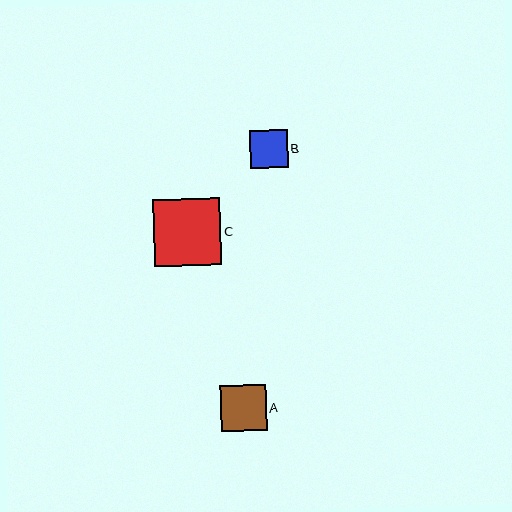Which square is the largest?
Square C is the largest with a size of approximately 67 pixels.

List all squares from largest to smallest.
From largest to smallest: C, A, B.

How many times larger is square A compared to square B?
Square A is approximately 1.2 times the size of square B.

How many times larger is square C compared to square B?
Square C is approximately 1.8 times the size of square B.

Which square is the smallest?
Square B is the smallest with a size of approximately 37 pixels.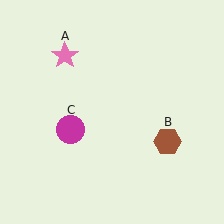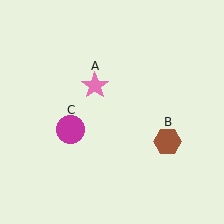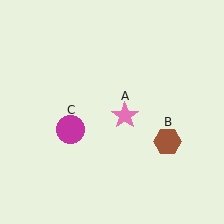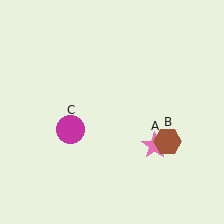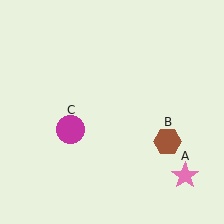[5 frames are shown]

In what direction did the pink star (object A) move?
The pink star (object A) moved down and to the right.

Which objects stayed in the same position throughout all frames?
Brown hexagon (object B) and magenta circle (object C) remained stationary.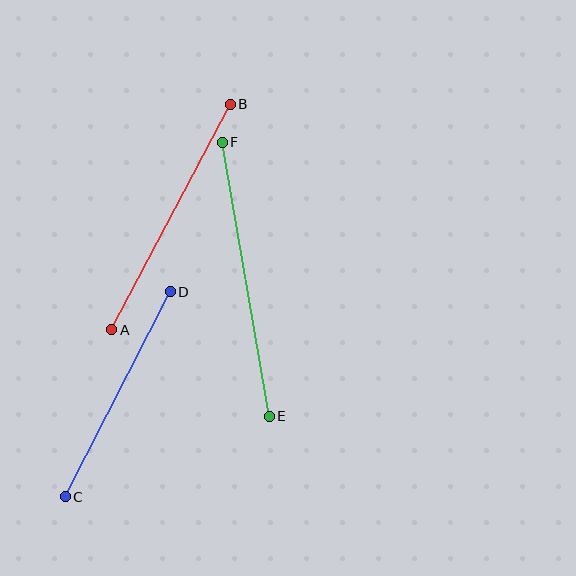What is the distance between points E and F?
The distance is approximately 278 pixels.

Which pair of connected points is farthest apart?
Points E and F are farthest apart.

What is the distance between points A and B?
The distance is approximately 255 pixels.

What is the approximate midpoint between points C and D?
The midpoint is at approximately (118, 394) pixels.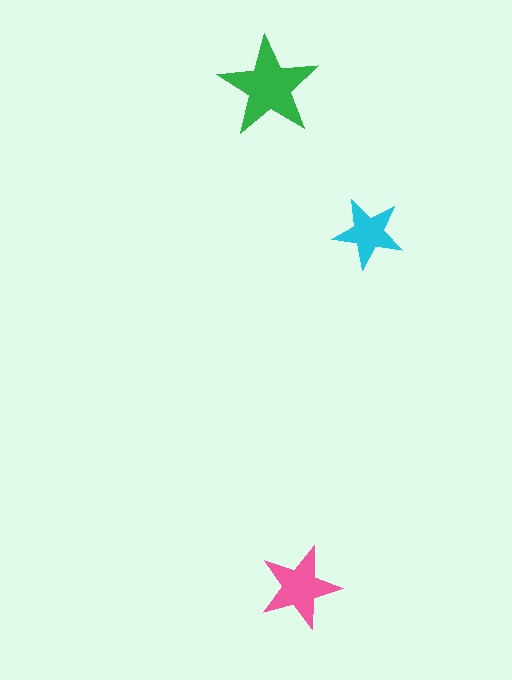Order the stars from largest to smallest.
the green one, the pink one, the cyan one.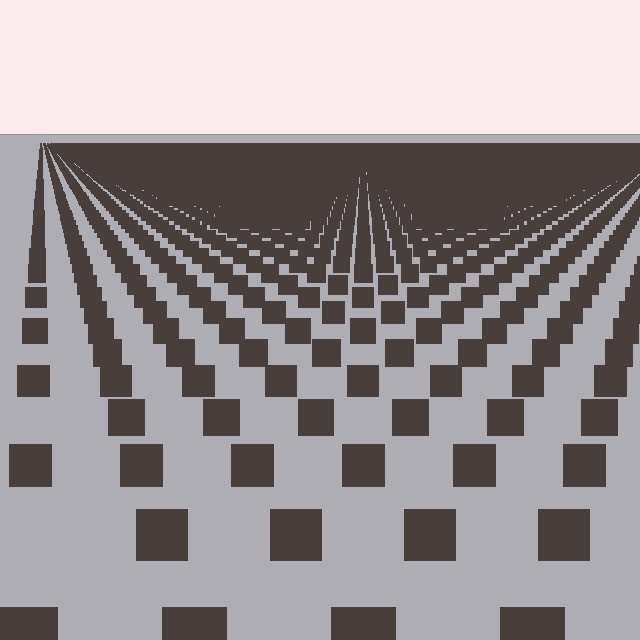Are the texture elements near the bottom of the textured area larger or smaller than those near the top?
Larger. Near the bottom, elements are closer to the viewer and appear at a bigger on-screen size.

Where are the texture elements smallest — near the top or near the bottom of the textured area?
Near the top.